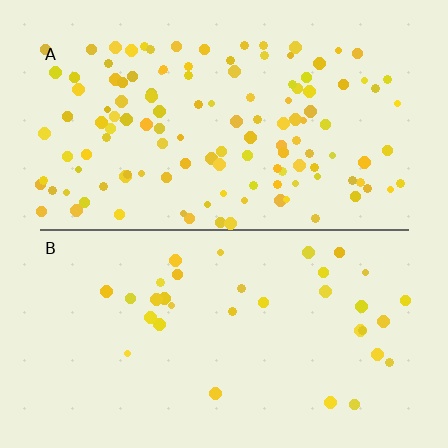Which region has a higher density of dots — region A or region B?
A (the top).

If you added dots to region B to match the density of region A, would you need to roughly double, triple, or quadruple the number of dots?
Approximately quadruple.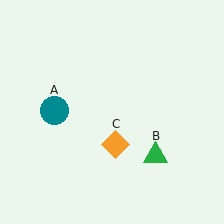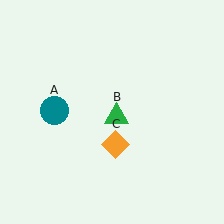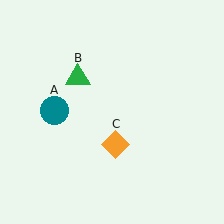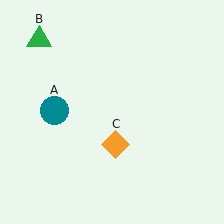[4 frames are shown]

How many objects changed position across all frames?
1 object changed position: green triangle (object B).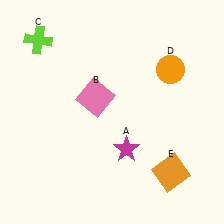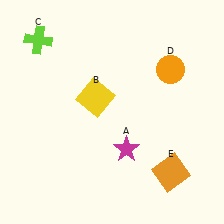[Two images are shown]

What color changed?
The square (B) changed from pink in Image 1 to yellow in Image 2.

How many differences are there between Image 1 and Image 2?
There is 1 difference between the two images.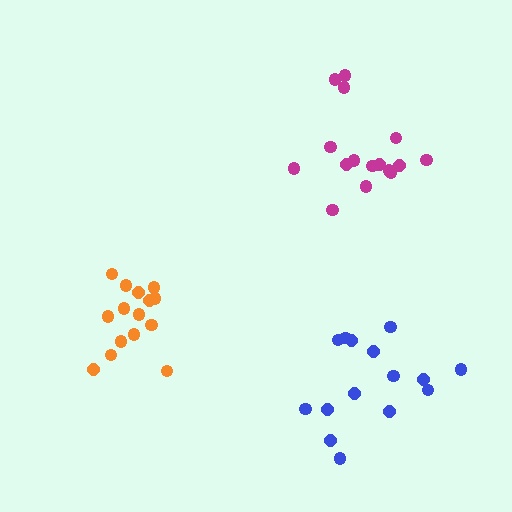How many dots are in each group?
Group 1: 15 dots, Group 2: 15 dots, Group 3: 16 dots (46 total).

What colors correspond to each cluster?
The clusters are colored: blue, orange, magenta.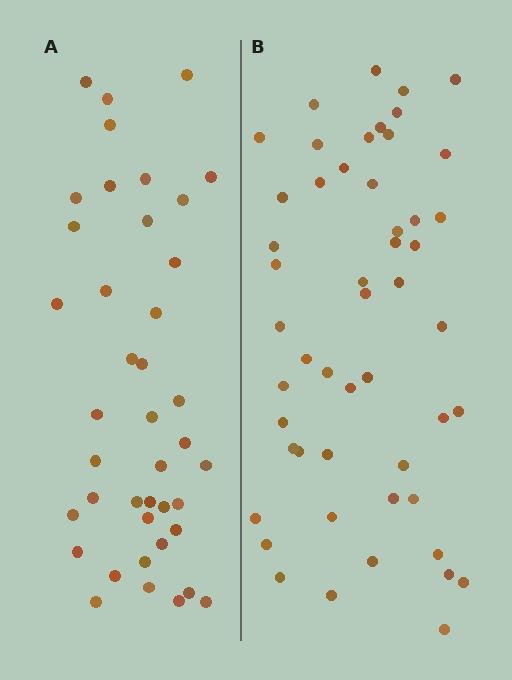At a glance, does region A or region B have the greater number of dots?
Region B (the right region) has more dots.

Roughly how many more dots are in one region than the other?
Region B has roughly 10 or so more dots than region A.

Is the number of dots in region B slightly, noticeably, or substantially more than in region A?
Region B has only slightly more — the two regions are fairly close. The ratio is roughly 1.2 to 1.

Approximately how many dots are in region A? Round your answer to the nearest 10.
About 40 dots. (The exact count is 41, which rounds to 40.)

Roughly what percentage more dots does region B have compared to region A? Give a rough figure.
About 25% more.